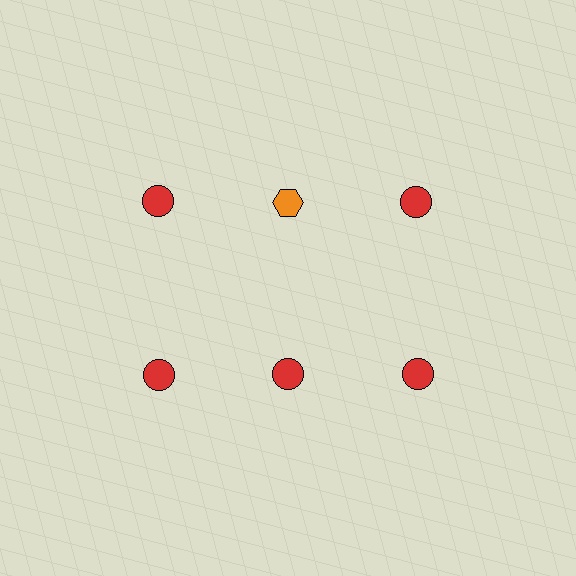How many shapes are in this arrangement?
There are 6 shapes arranged in a grid pattern.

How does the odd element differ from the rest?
It differs in both color (orange instead of red) and shape (hexagon instead of circle).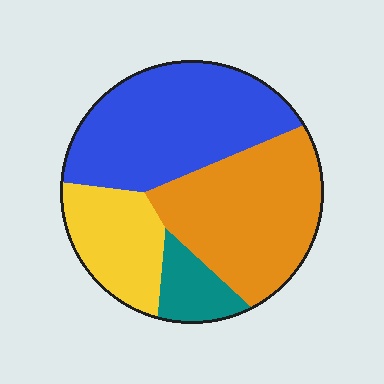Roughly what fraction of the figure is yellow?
Yellow takes up about one sixth (1/6) of the figure.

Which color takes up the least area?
Teal, at roughly 10%.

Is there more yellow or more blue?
Blue.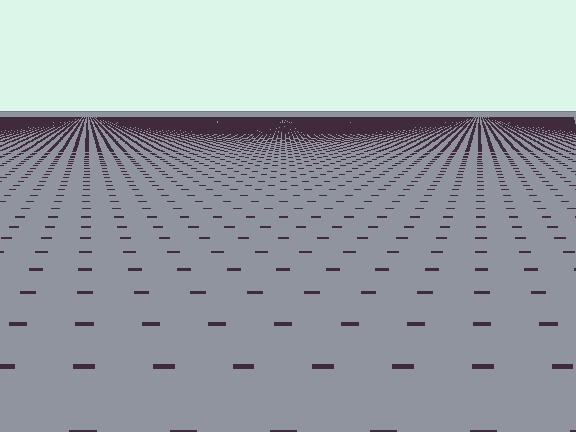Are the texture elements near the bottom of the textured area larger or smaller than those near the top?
Larger. Near the bottom, elements are closer to the viewer and appear at a bigger on-screen size.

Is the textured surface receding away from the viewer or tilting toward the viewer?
The surface is receding away from the viewer. Texture elements get smaller and denser toward the top.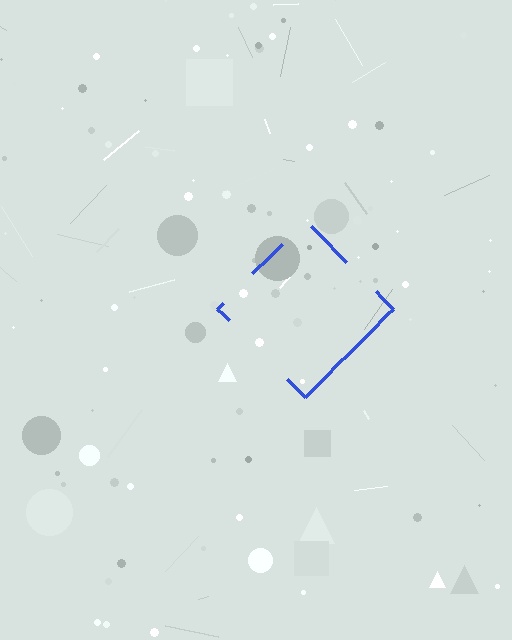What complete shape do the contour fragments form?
The contour fragments form a diamond.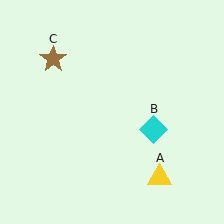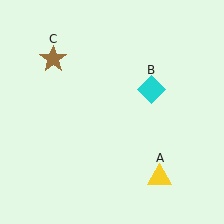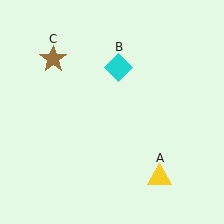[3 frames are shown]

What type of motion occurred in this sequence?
The cyan diamond (object B) rotated counterclockwise around the center of the scene.